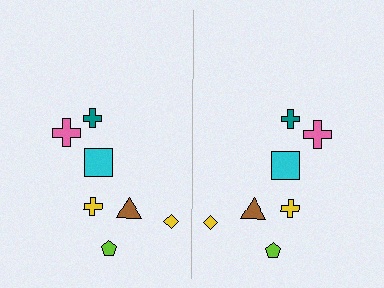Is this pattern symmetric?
Yes, this pattern has bilateral (reflection) symmetry.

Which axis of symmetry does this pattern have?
The pattern has a vertical axis of symmetry running through the center of the image.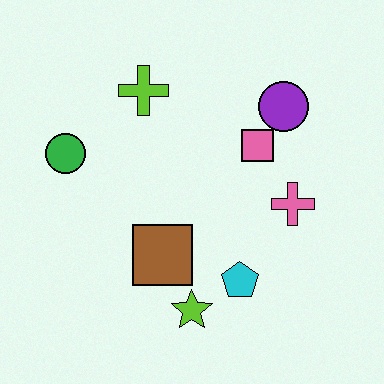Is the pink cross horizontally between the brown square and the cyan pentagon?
No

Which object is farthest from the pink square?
The green circle is farthest from the pink square.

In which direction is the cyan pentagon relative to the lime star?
The cyan pentagon is to the right of the lime star.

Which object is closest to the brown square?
The lime star is closest to the brown square.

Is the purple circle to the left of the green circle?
No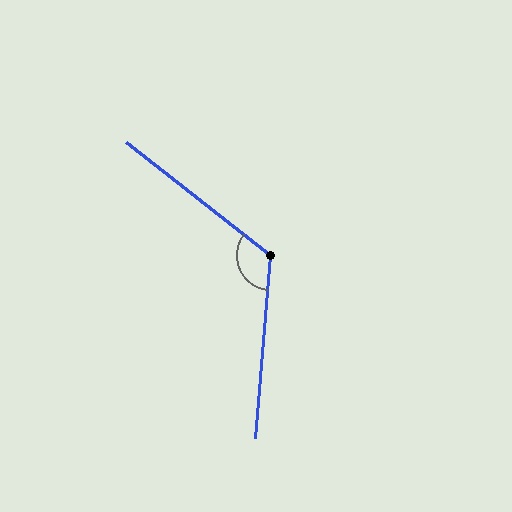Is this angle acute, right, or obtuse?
It is obtuse.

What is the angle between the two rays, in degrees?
Approximately 123 degrees.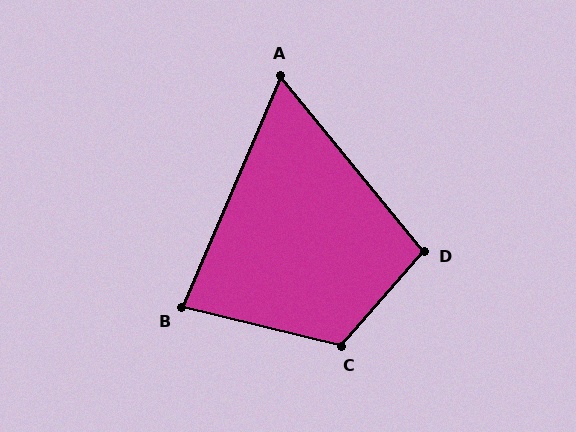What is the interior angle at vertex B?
Approximately 80 degrees (acute).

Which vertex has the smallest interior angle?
A, at approximately 62 degrees.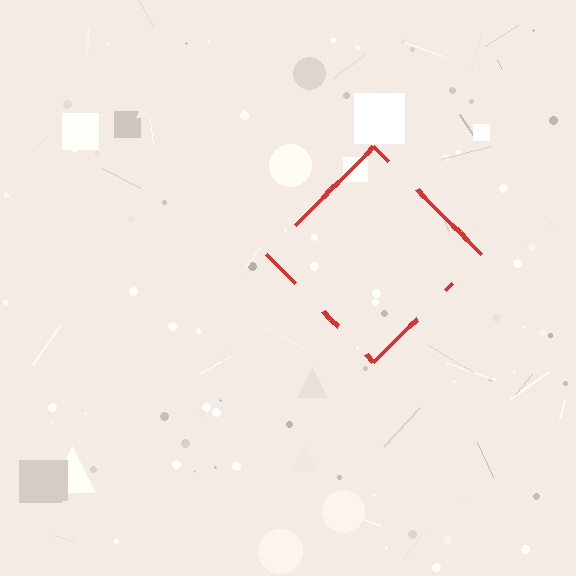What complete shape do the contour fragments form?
The contour fragments form a diamond.